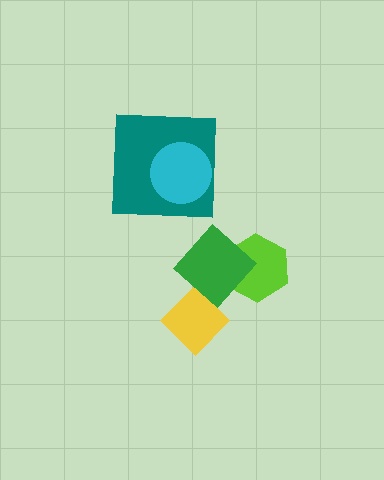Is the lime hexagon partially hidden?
Yes, it is partially covered by another shape.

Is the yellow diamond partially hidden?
Yes, it is partially covered by another shape.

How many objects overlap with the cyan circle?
1 object overlaps with the cyan circle.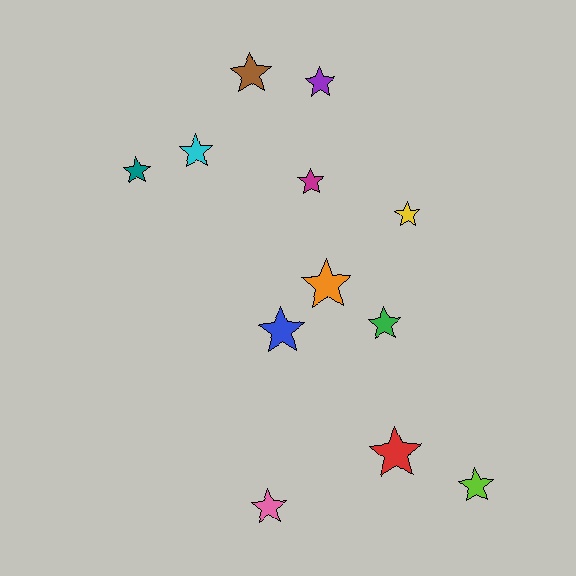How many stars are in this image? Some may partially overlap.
There are 12 stars.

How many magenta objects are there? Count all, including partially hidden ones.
There is 1 magenta object.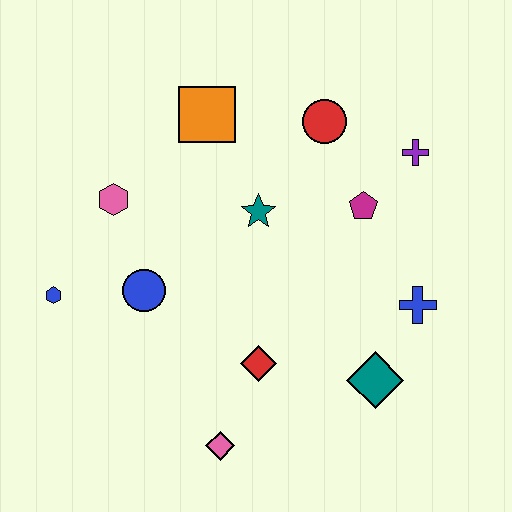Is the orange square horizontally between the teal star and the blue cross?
No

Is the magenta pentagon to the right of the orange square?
Yes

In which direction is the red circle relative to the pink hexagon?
The red circle is to the right of the pink hexagon.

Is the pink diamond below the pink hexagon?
Yes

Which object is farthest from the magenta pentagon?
The blue hexagon is farthest from the magenta pentagon.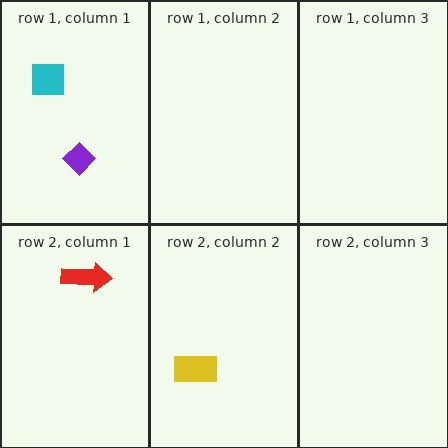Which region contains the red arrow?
The row 2, column 1 region.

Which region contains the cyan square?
The row 1, column 1 region.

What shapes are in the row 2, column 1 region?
The red arrow.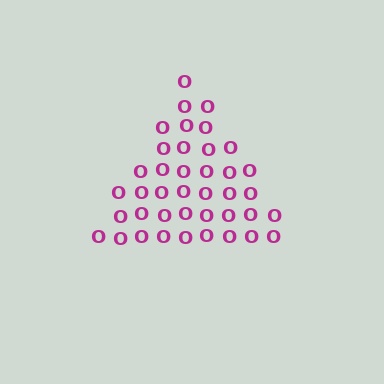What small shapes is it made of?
It is made of small letter O's.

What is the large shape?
The large shape is a triangle.